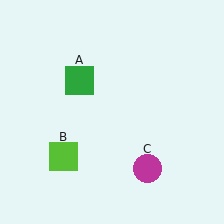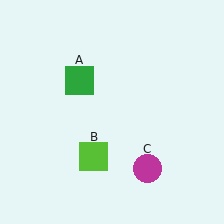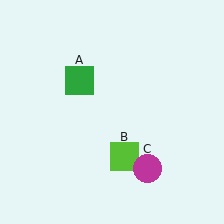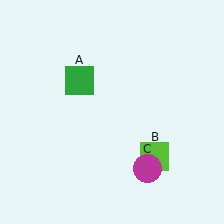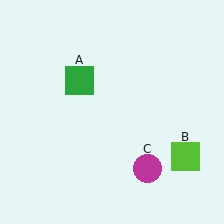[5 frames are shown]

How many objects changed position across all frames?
1 object changed position: lime square (object B).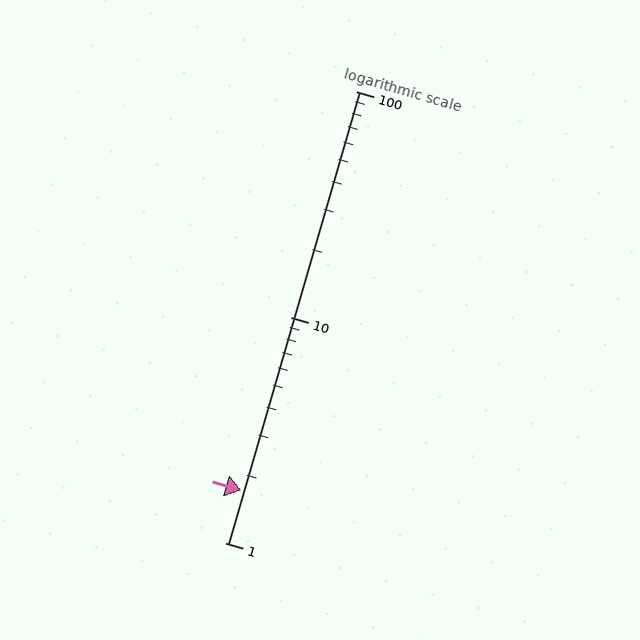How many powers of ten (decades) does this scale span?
The scale spans 2 decades, from 1 to 100.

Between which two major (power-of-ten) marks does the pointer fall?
The pointer is between 1 and 10.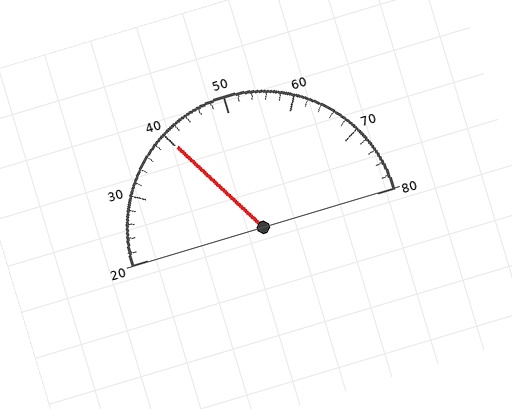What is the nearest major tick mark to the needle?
The nearest major tick mark is 40.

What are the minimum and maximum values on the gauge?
The gauge ranges from 20 to 80.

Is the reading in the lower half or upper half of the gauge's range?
The reading is in the lower half of the range (20 to 80).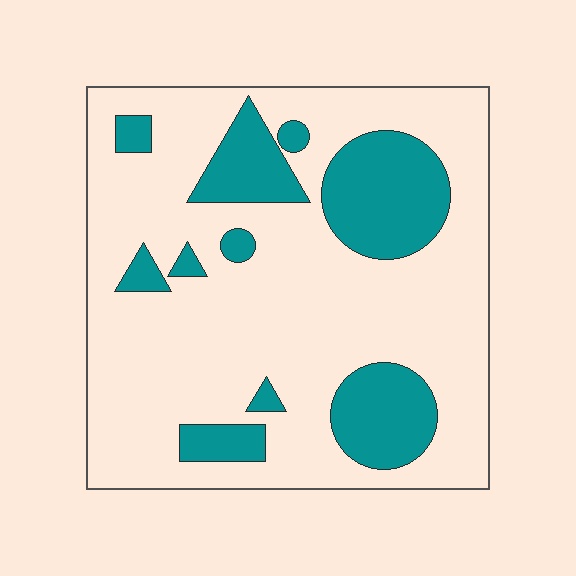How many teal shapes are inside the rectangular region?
10.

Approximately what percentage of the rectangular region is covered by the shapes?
Approximately 25%.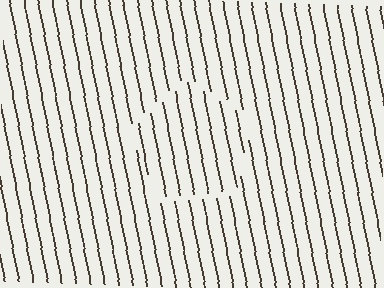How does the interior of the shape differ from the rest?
The interior of the shape contains the same grating, shifted by half a period — the contour is defined by the phase discontinuity where line-ends from the inner and outer gratings abut.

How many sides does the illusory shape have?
5 sides — the line-ends trace a pentagon.